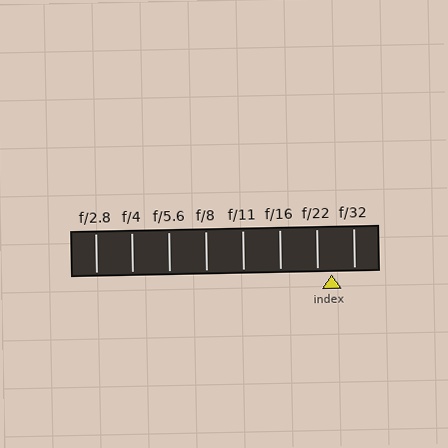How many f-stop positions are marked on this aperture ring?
There are 8 f-stop positions marked.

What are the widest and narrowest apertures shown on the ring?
The widest aperture shown is f/2.8 and the narrowest is f/32.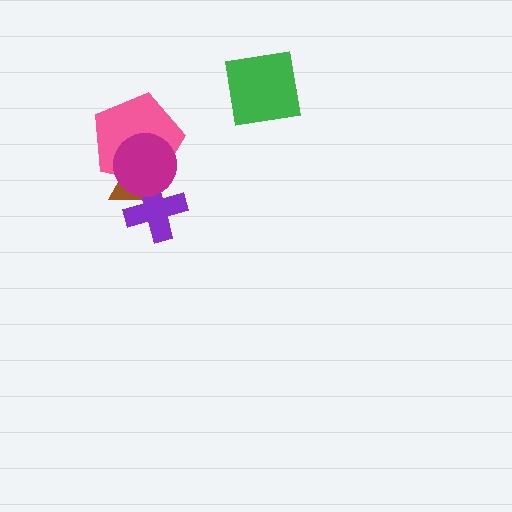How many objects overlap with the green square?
0 objects overlap with the green square.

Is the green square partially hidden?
No, no other shape covers it.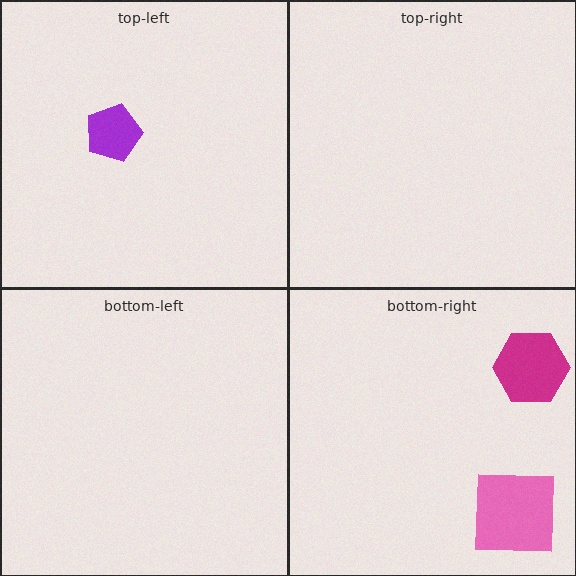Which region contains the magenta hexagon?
The bottom-right region.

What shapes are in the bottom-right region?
The magenta hexagon, the pink square.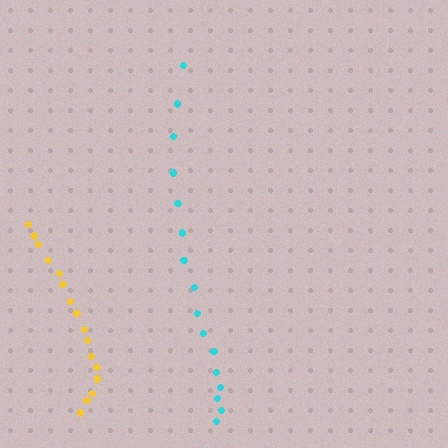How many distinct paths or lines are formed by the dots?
There are 2 distinct paths.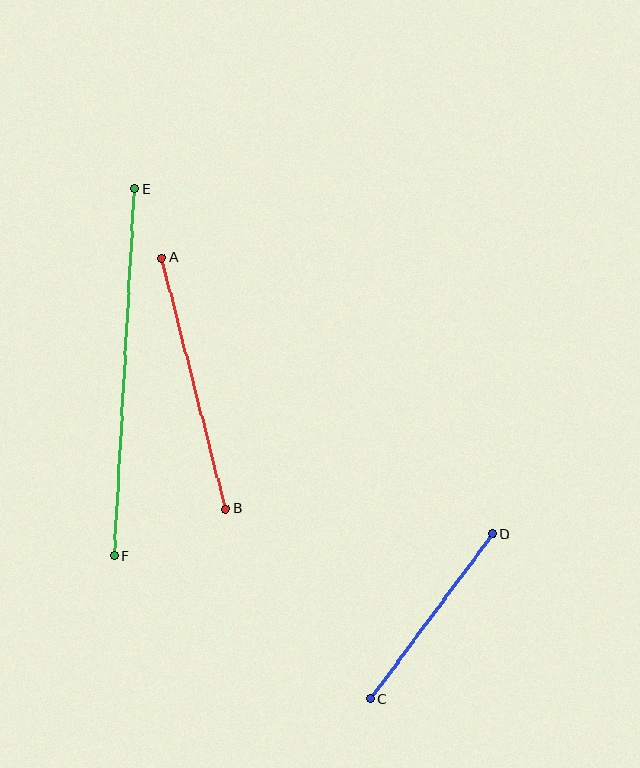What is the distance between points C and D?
The distance is approximately 205 pixels.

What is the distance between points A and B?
The distance is approximately 259 pixels.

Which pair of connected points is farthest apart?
Points E and F are farthest apart.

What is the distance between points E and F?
The distance is approximately 368 pixels.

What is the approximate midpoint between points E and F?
The midpoint is at approximately (124, 372) pixels.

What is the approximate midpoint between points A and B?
The midpoint is at approximately (194, 383) pixels.